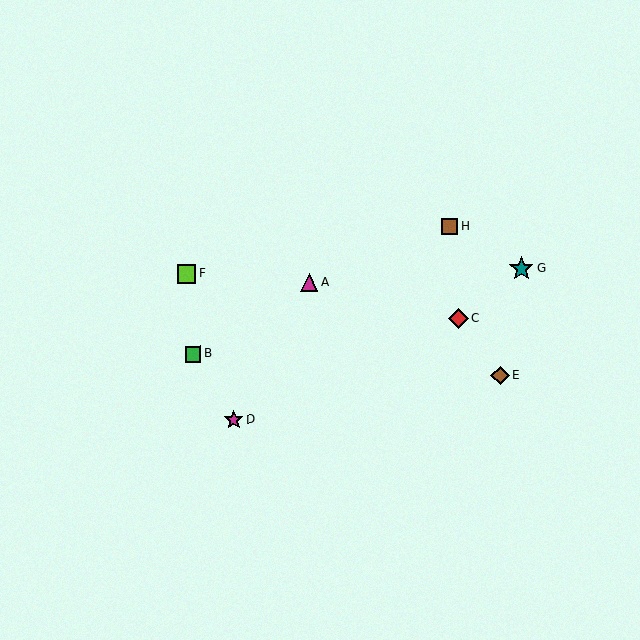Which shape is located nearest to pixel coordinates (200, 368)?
The green square (labeled B) at (193, 354) is nearest to that location.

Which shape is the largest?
The teal star (labeled G) is the largest.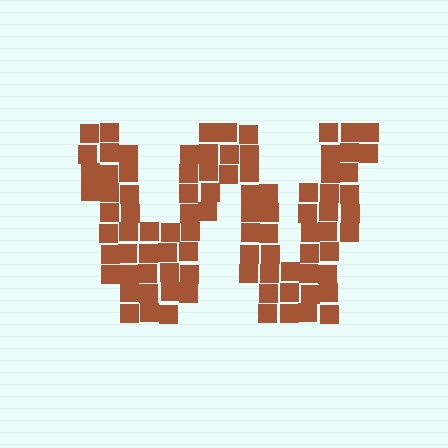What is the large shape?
The large shape is the letter W.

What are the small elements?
The small elements are squares.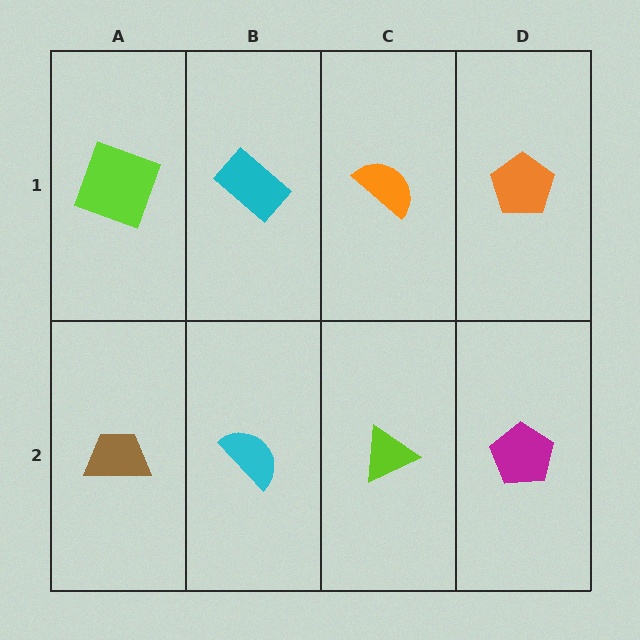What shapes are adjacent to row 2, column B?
A cyan rectangle (row 1, column B), a brown trapezoid (row 2, column A), a lime triangle (row 2, column C).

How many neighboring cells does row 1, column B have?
3.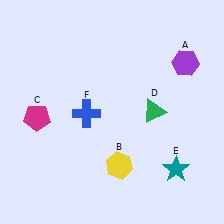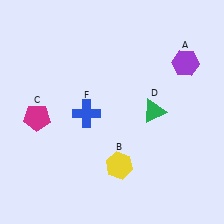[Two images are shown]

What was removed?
The teal star (E) was removed in Image 2.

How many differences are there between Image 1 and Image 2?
There is 1 difference between the two images.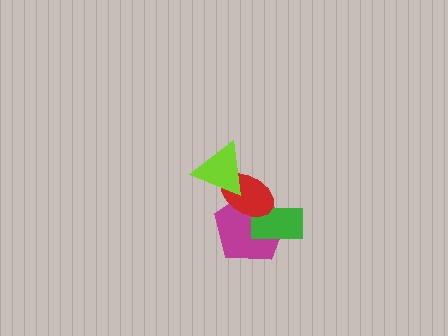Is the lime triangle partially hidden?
No, no other shape covers it.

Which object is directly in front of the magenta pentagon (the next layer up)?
The green rectangle is directly in front of the magenta pentagon.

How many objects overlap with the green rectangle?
2 objects overlap with the green rectangle.